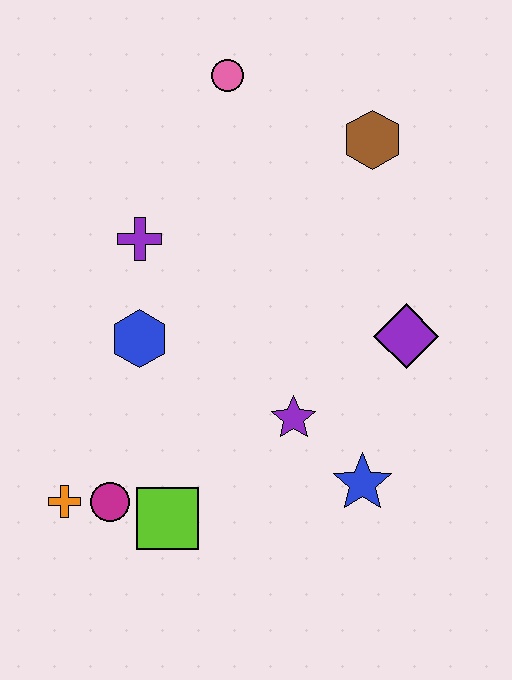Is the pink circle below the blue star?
No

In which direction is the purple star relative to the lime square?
The purple star is to the right of the lime square.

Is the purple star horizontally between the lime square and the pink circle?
No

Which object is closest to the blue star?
The purple star is closest to the blue star.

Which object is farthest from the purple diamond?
The orange cross is farthest from the purple diamond.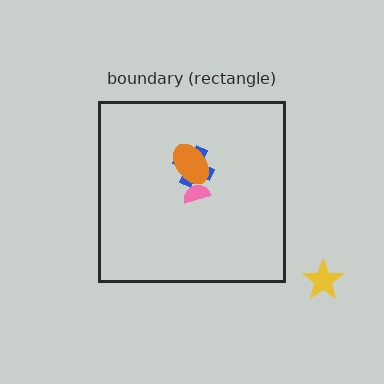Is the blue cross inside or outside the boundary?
Inside.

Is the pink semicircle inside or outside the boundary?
Inside.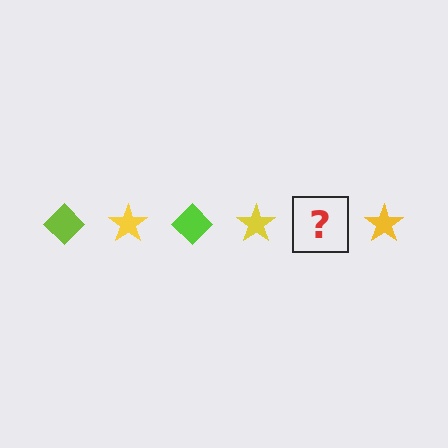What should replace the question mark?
The question mark should be replaced with a lime diamond.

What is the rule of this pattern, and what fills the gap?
The rule is that the pattern alternates between lime diamond and yellow star. The gap should be filled with a lime diamond.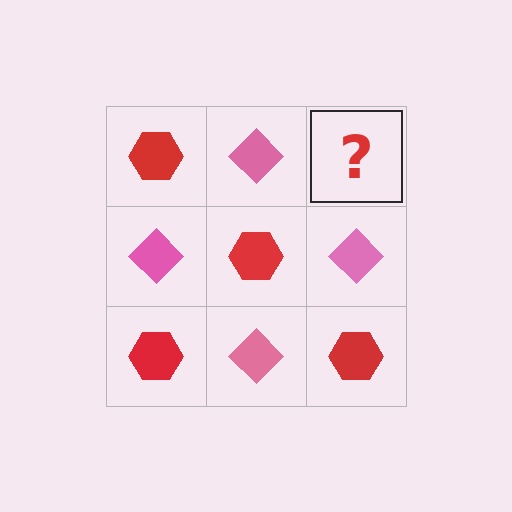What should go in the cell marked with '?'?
The missing cell should contain a red hexagon.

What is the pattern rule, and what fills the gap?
The rule is that it alternates red hexagon and pink diamond in a checkerboard pattern. The gap should be filled with a red hexagon.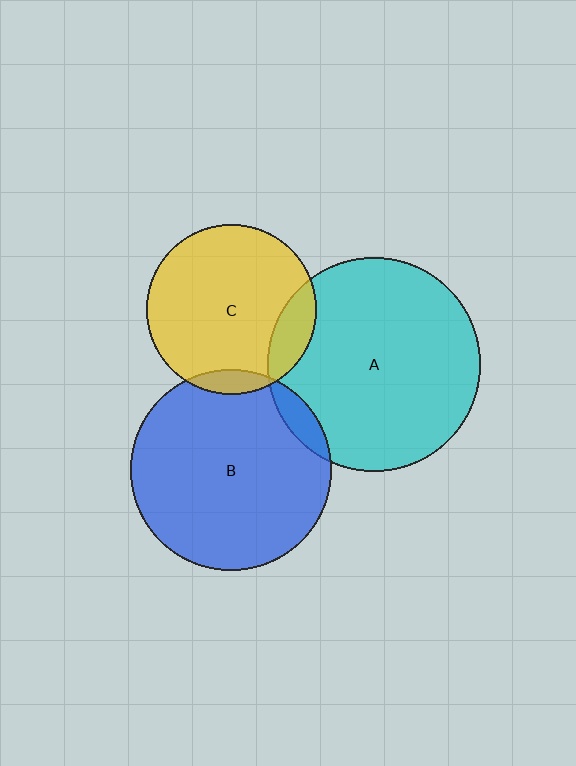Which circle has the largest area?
Circle A (cyan).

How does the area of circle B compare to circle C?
Approximately 1.4 times.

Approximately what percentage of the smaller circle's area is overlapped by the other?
Approximately 5%.